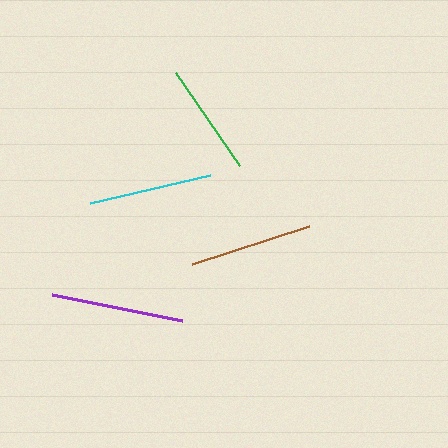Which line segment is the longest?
The purple line is the longest at approximately 132 pixels.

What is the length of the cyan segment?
The cyan segment is approximately 123 pixels long.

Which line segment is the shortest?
The green line is the shortest at approximately 113 pixels.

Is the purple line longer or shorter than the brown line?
The purple line is longer than the brown line.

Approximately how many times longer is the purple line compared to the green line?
The purple line is approximately 1.2 times the length of the green line.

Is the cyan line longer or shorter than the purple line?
The purple line is longer than the cyan line.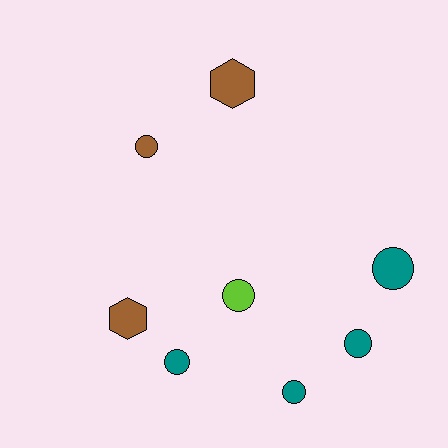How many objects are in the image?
There are 8 objects.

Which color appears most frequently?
Teal, with 4 objects.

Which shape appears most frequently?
Circle, with 6 objects.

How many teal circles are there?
There are 4 teal circles.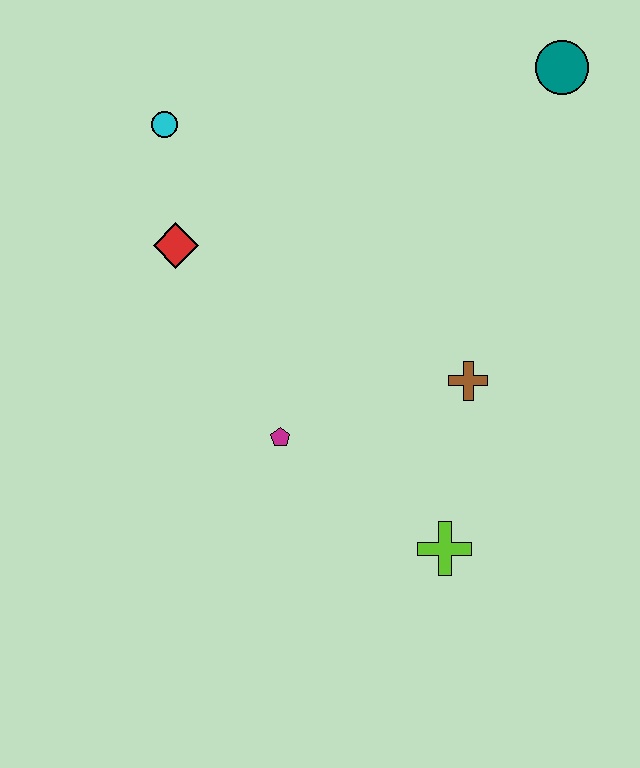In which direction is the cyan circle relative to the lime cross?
The cyan circle is above the lime cross.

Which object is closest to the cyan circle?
The red diamond is closest to the cyan circle.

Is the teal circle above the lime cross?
Yes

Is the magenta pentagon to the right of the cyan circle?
Yes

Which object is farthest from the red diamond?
The teal circle is farthest from the red diamond.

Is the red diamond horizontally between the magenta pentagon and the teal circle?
No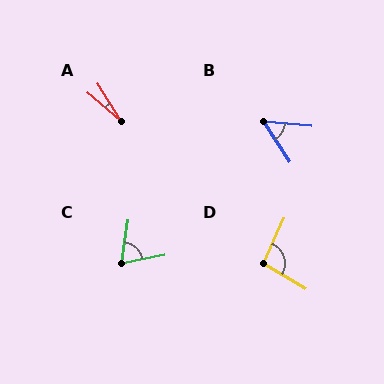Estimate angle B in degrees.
Approximately 52 degrees.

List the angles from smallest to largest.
A (17°), B (52°), C (70°), D (96°).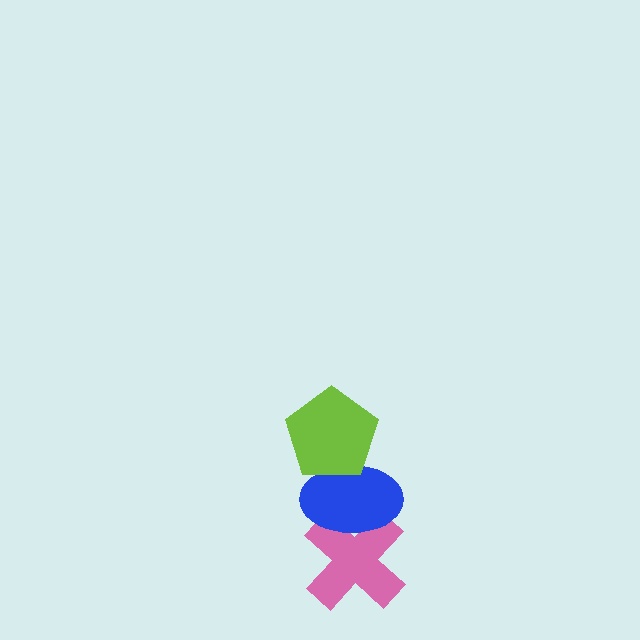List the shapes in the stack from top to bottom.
From top to bottom: the lime pentagon, the blue ellipse, the pink cross.